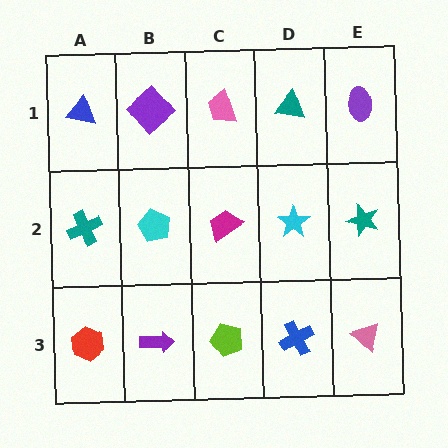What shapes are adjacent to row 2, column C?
A pink trapezoid (row 1, column C), a lime pentagon (row 3, column C), a cyan pentagon (row 2, column B), a cyan star (row 2, column D).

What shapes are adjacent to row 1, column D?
A cyan star (row 2, column D), a pink trapezoid (row 1, column C), a purple ellipse (row 1, column E).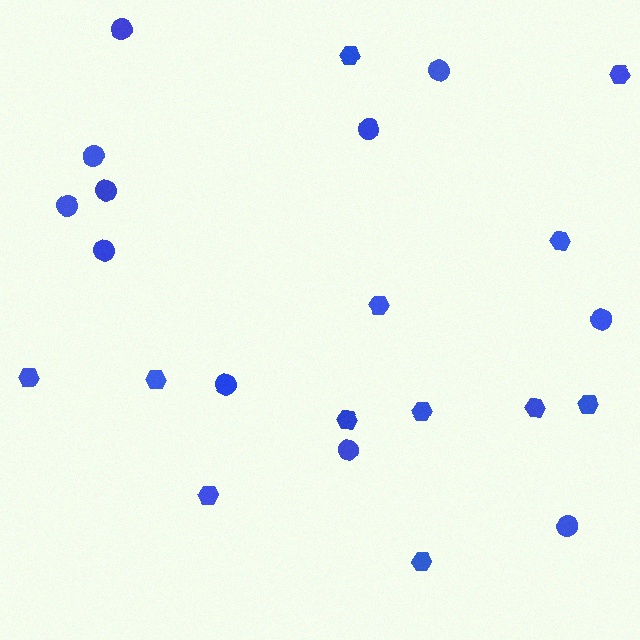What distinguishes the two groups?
There are 2 groups: one group of hexagons (12) and one group of circles (11).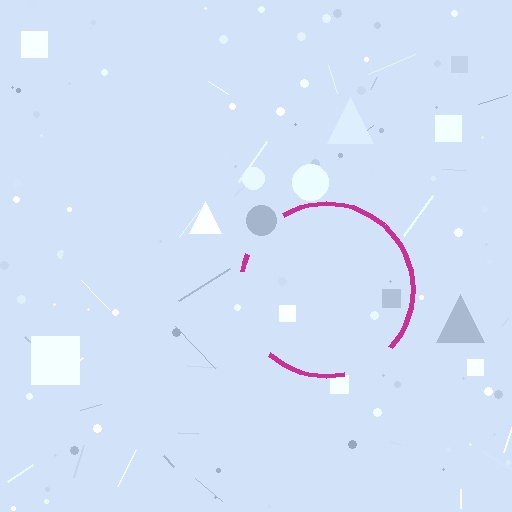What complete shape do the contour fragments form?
The contour fragments form a circle.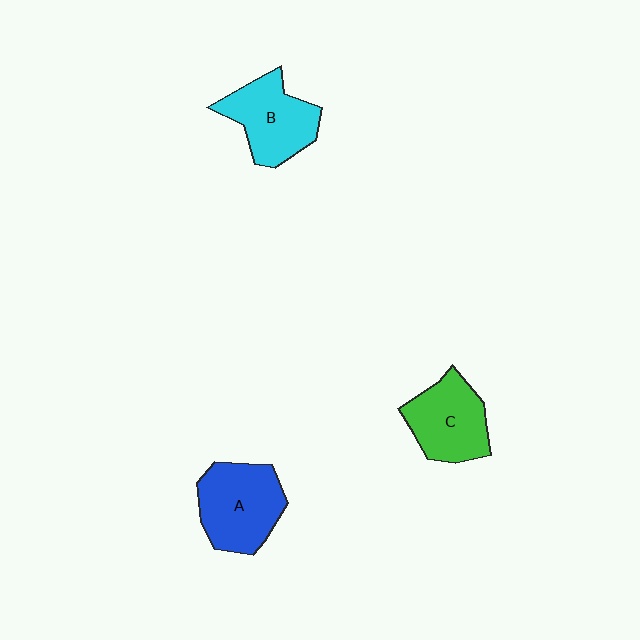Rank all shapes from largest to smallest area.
From largest to smallest: A (blue), B (cyan), C (green).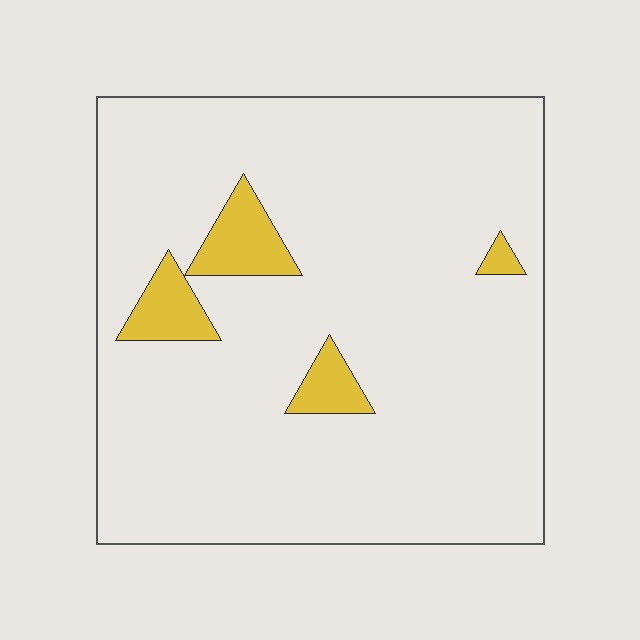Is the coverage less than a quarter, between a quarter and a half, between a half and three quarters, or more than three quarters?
Less than a quarter.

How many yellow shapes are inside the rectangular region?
4.